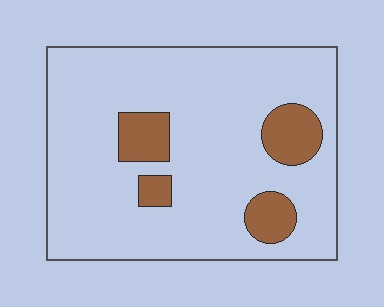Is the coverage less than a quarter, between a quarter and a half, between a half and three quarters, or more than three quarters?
Less than a quarter.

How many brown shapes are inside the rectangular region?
4.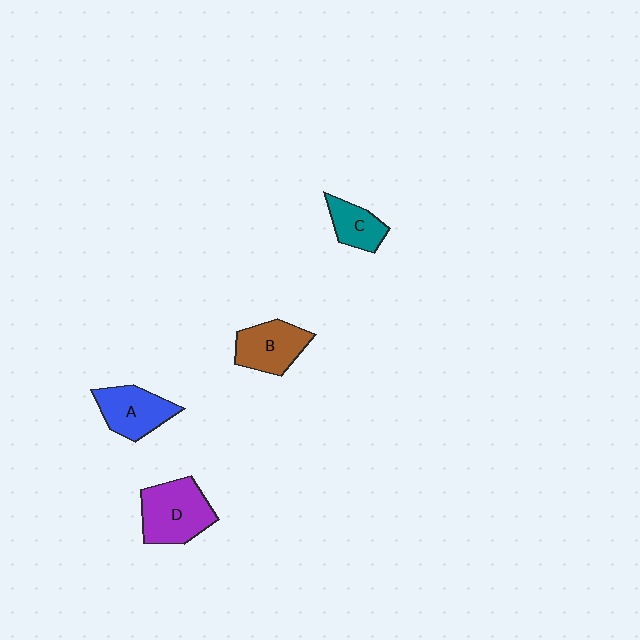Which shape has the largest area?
Shape D (purple).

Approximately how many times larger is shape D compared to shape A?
Approximately 1.3 times.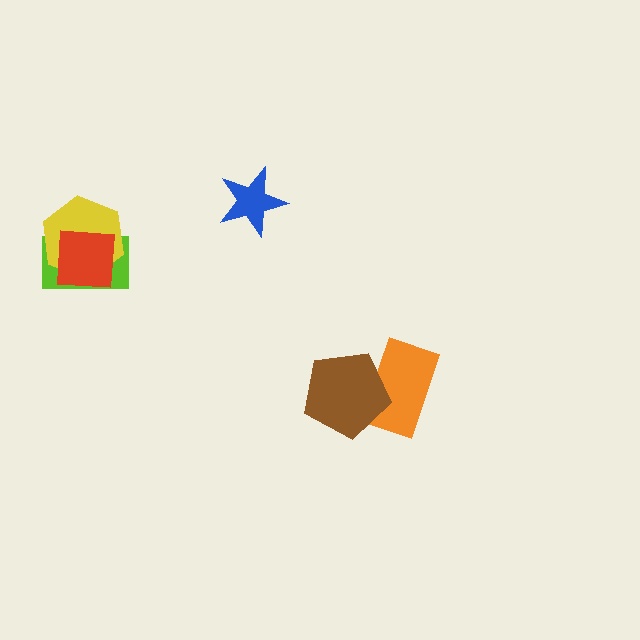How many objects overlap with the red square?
2 objects overlap with the red square.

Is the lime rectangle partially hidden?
Yes, it is partially covered by another shape.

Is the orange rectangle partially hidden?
Yes, it is partially covered by another shape.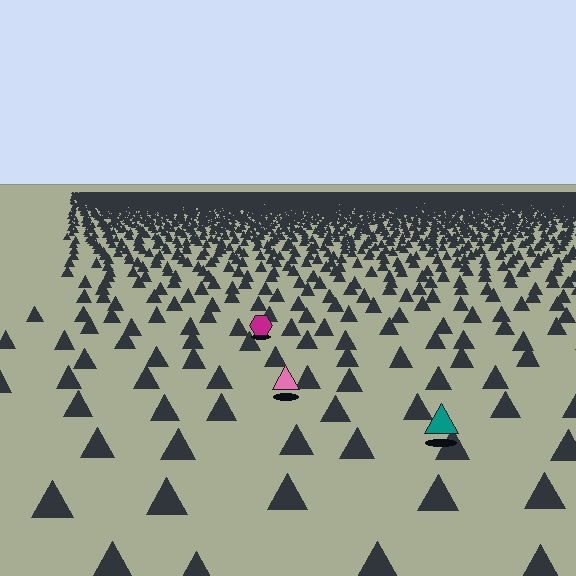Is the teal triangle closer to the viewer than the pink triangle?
Yes. The teal triangle is closer — you can tell from the texture gradient: the ground texture is coarser near it.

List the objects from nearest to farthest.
From nearest to farthest: the teal triangle, the pink triangle, the magenta hexagon.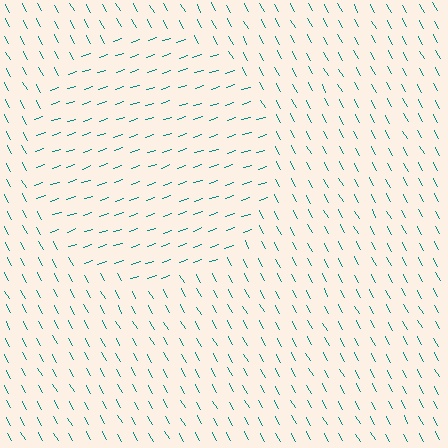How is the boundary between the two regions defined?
The boundary is defined purely by a change in line orientation (approximately 80 degrees difference). All lines are the same color and thickness.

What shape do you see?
I see a circle.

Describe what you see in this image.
The image is filled with small teal line segments. A circle region in the image has lines oriented differently from the surrounding lines, creating a visible texture boundary.